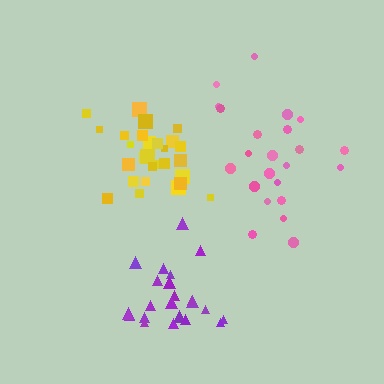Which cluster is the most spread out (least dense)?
Pink.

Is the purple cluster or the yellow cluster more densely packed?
Yellow.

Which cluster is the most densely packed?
Yellow.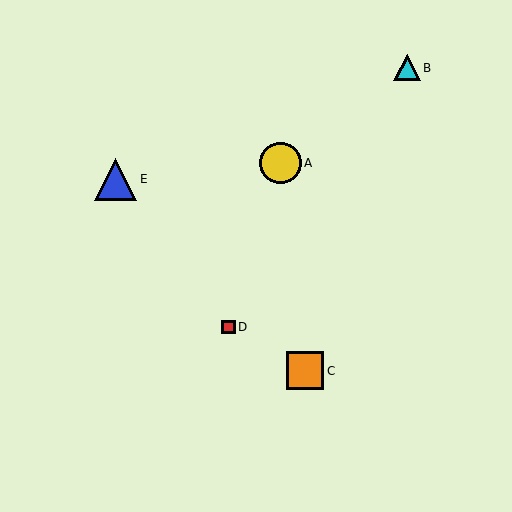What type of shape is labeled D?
Shape D is a red square.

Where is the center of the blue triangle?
The center of the blue triangle is at (115, 179).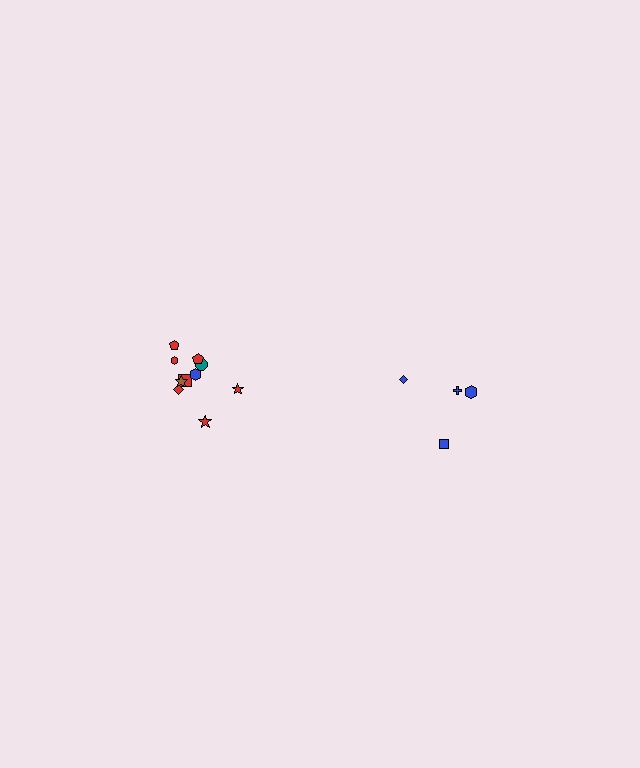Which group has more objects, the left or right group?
The left group.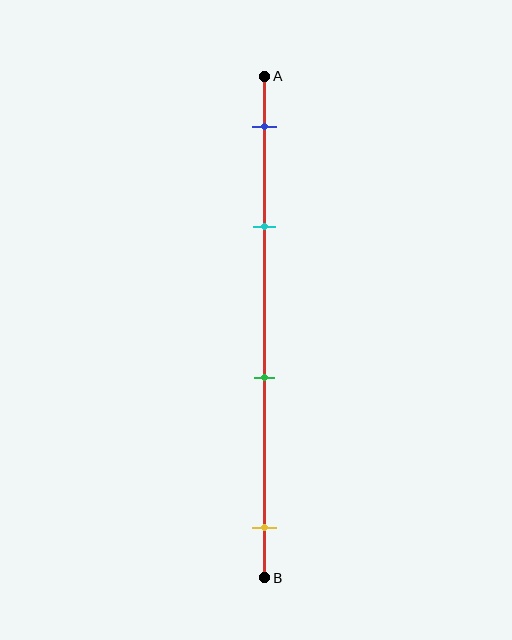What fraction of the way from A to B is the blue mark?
The blue mark is approximately 10% (0.1) of the way from A to B.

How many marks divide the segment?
There are 4 marks dividing the segment.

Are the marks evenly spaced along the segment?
No, the marks are not evenly spaced.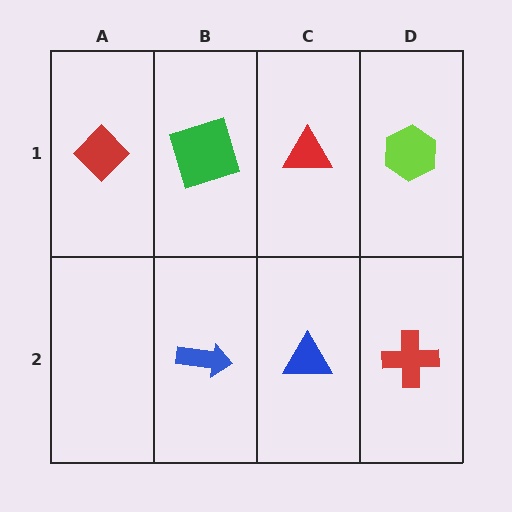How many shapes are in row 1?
4 shapes.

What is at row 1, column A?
A red diamond.